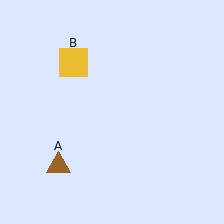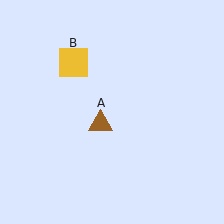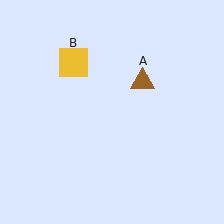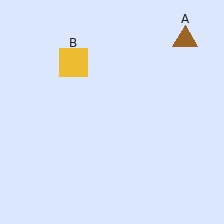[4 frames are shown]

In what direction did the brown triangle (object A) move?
The brown triangle (object A) moved up and to the right.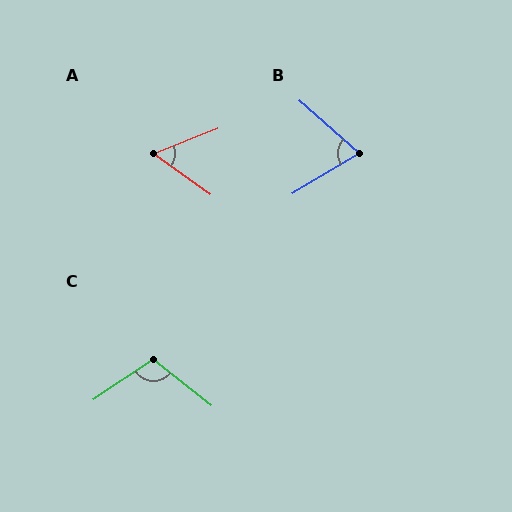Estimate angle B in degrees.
Approximately 72 degrees.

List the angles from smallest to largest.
A (58°), B (72°), C (108°).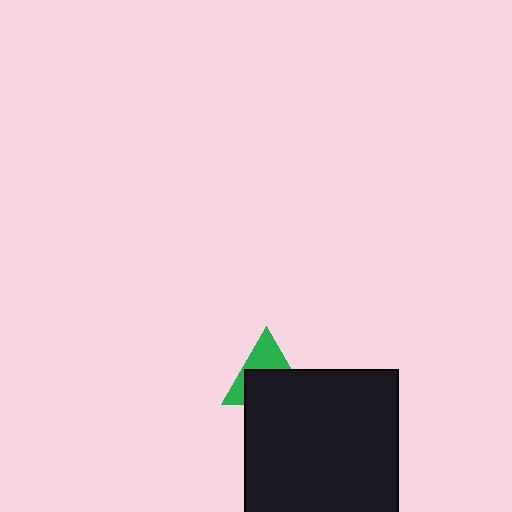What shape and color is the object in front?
The object in front is a black rectangle.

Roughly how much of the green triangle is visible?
A small part of it is visible (roughly 43%).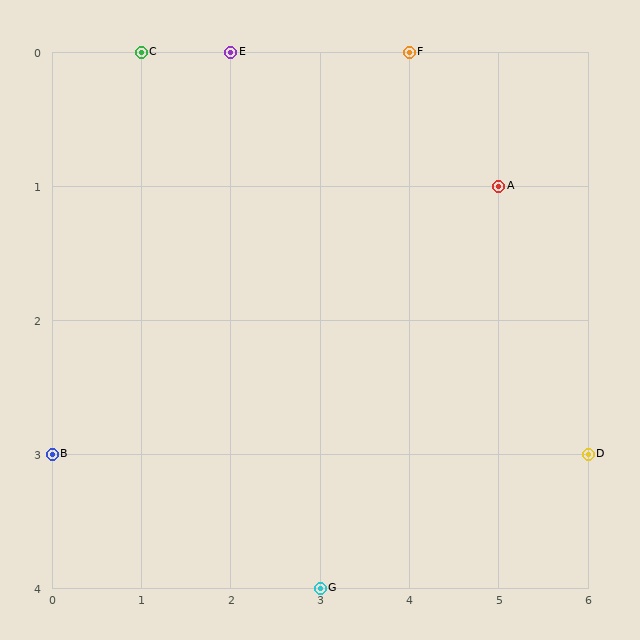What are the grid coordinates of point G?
Point G is at grid coordinates (3, 4).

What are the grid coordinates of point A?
Point A is at grid coordinates (5, 1).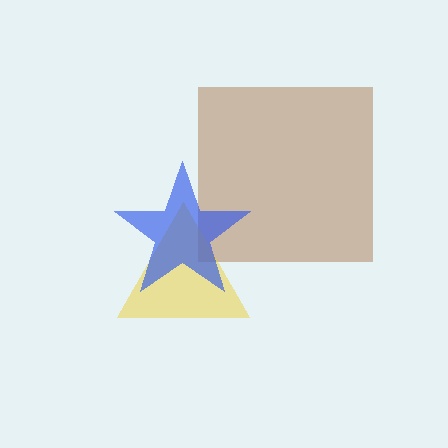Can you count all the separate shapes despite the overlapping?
Yes, there are 3 separate shapes.